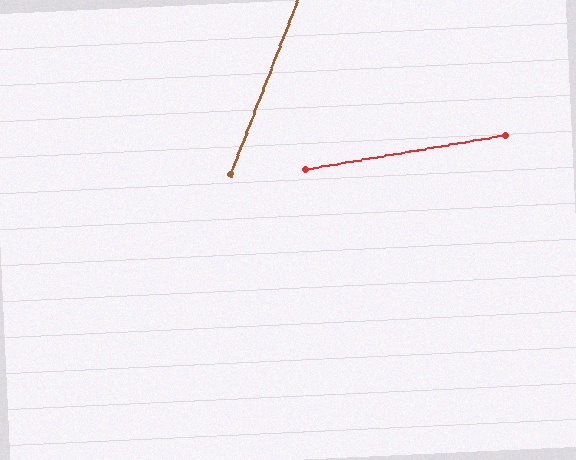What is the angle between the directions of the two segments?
Approximately 59 degrees.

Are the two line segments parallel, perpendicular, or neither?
Neither parallel nor perpendicular — they differ by about 59°.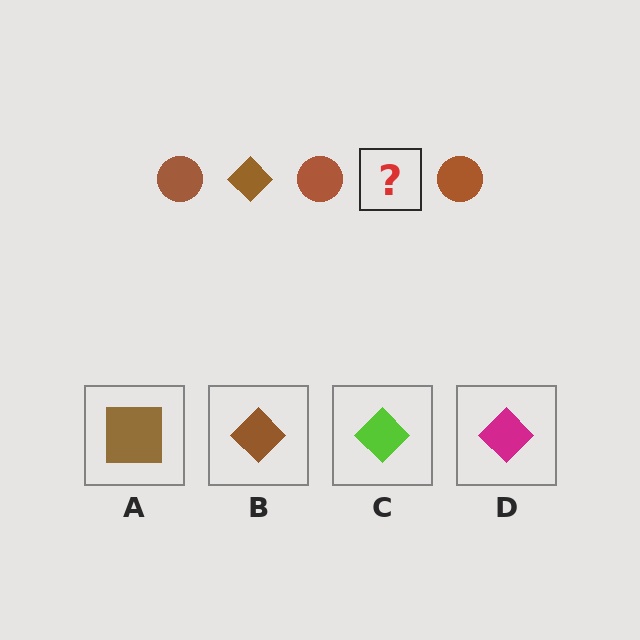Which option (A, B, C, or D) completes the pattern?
B.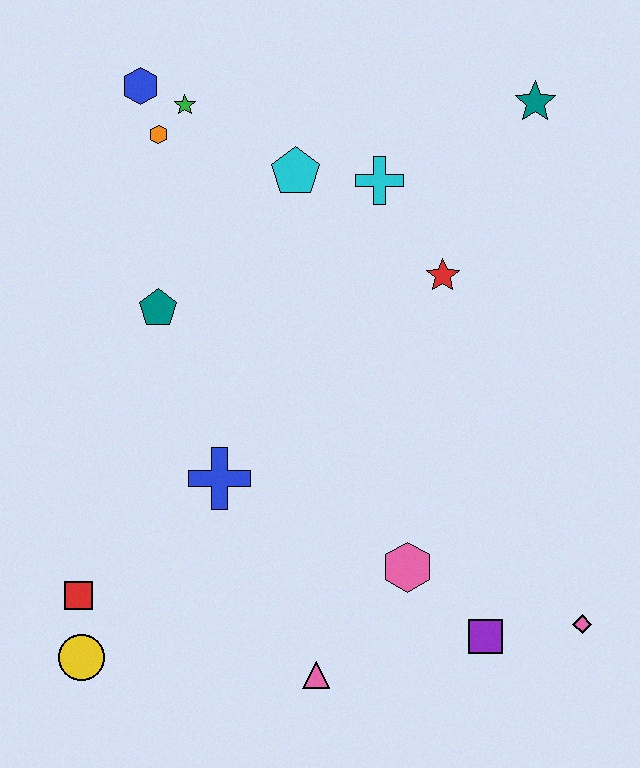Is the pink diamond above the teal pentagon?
No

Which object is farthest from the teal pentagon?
The pink diamond is farthest from the teal pentagon.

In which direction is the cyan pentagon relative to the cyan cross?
The cyan pentagon is to the left of the cyan cross.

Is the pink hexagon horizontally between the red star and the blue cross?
Yes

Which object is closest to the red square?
The yellow circle is closest to the red square.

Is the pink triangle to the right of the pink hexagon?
No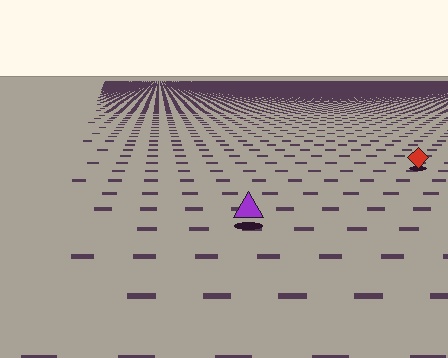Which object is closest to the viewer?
The purple triangle is closest. The texture marks near it are larger and more spread out.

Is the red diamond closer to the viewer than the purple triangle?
No. The purple triangle is closer — you can tell from the texture gradient: the ground texture is coarser near it.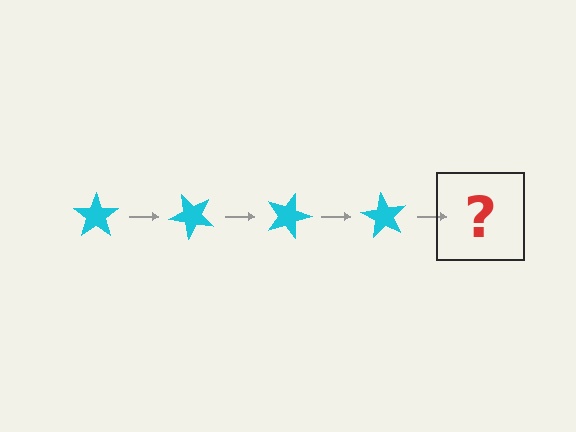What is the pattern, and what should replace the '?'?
The pattern is that the star rotates 45 degrees each step. The '?' should be a cyan star rotated 180 degrees.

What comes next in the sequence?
The next element should be a cyan star rotated 180 degrees.